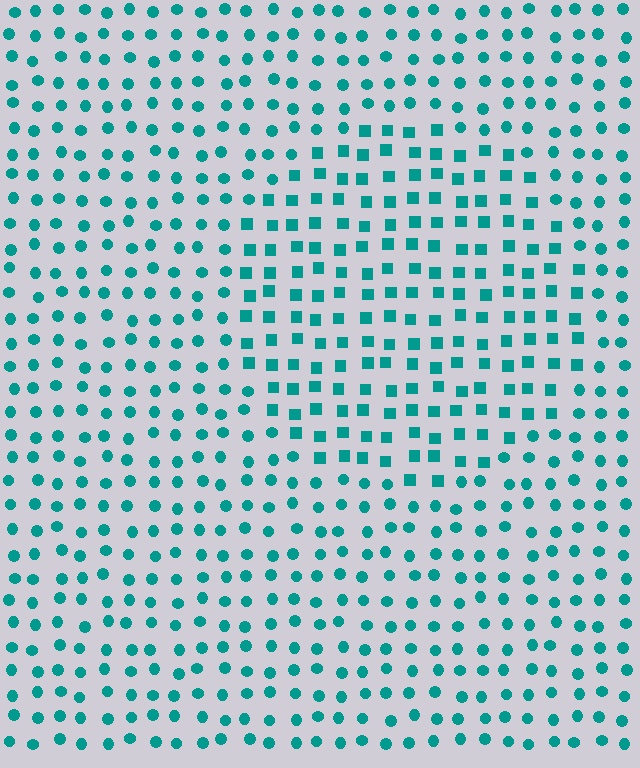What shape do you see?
I see a circle.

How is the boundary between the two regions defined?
The boundary is defined by a change in element shape: squares inside vs. circles outside. All elements share the same color and spacing.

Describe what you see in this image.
The image is filled with small teal elements arranged in a uniform grid. A circle-shaped region contains squares, while the surrounding area contains circles. The boundary is defined purely by the change in element shape.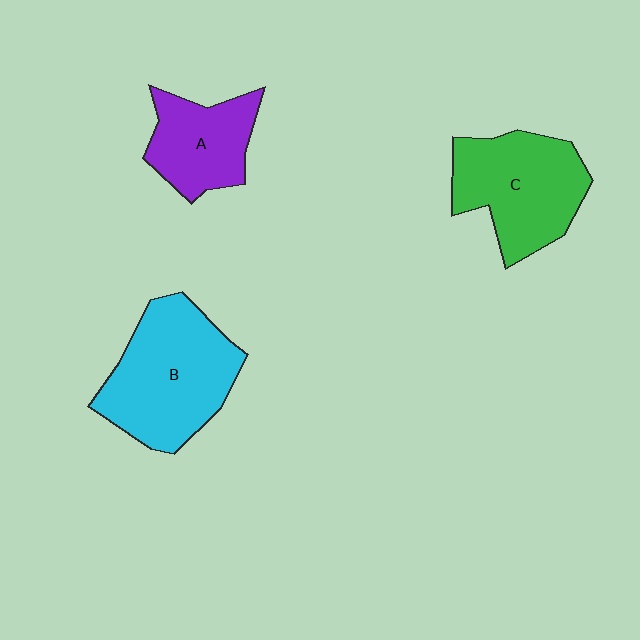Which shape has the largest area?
Shape B (cyan).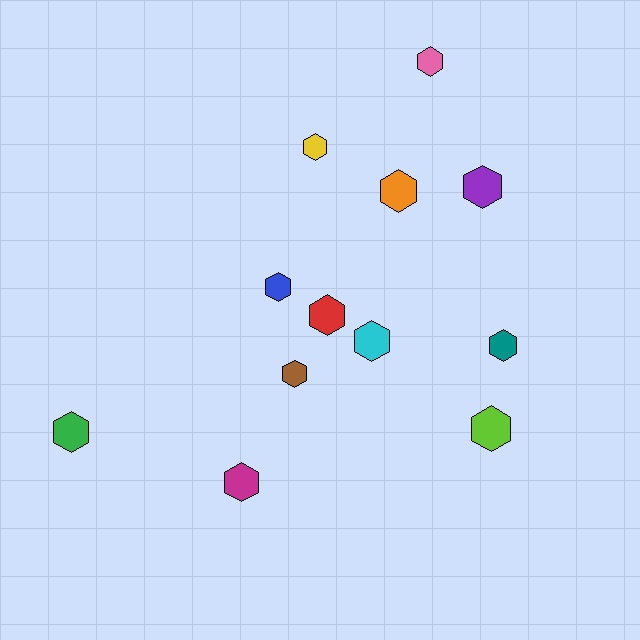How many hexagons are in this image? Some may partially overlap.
There are 12 hexagons.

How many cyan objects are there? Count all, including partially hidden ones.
There is 1 cyan object.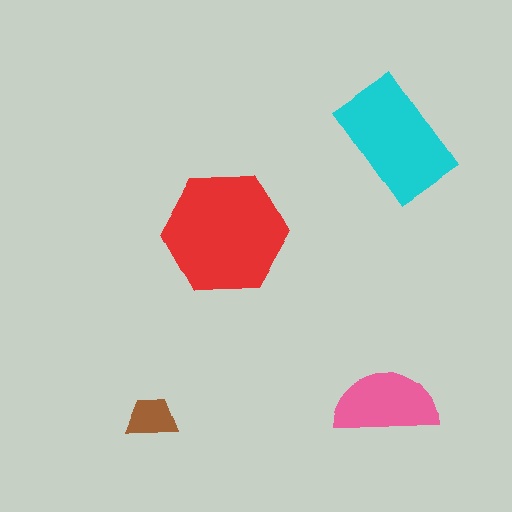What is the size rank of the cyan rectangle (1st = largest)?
2nd.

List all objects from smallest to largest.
The brown trapezoid, the pink semicircle, the cyan rectangle, the red hexagon.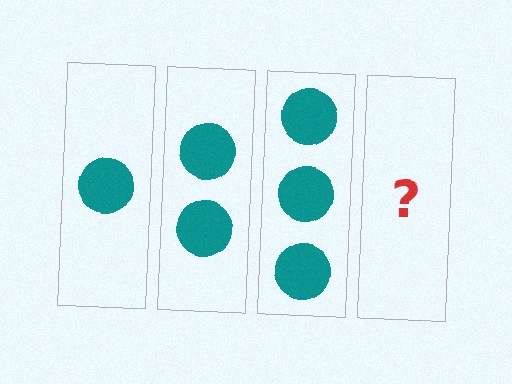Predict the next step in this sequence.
The next step is 4 circles.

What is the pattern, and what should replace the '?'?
The pattern is that each step adds one more circle. The '?' should be 4 circles.